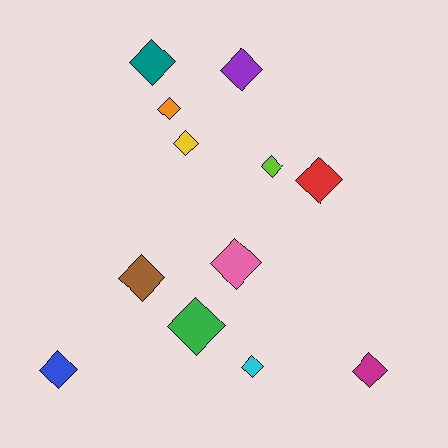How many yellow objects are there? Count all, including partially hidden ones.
There is 1 yellow object.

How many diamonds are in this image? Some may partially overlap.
There are 12 diamonds.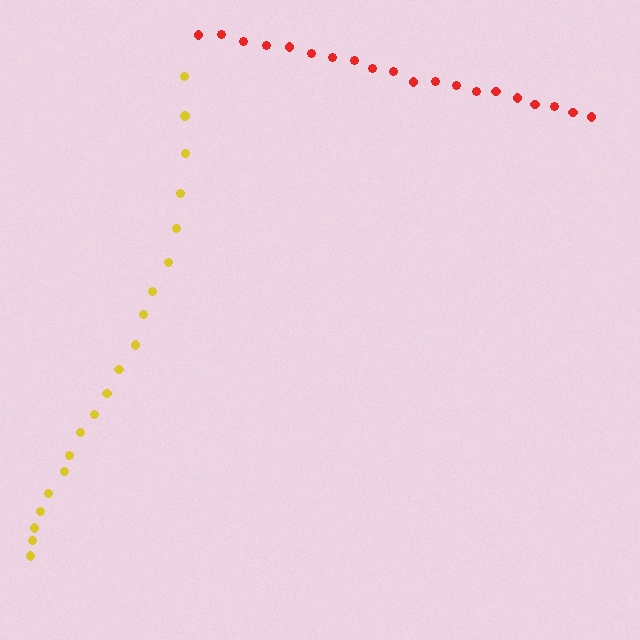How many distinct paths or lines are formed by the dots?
There are 2 distinct paths.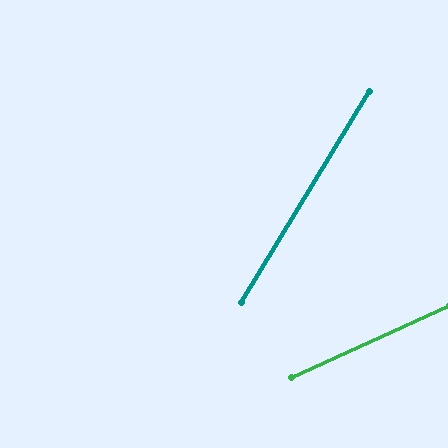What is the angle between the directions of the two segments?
Approximately 34 degrees.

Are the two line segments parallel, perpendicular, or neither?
Neither parallel nor perpendicular — they differ by about 34°.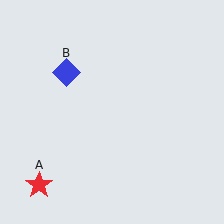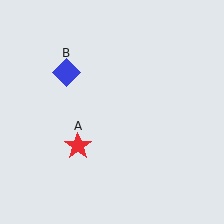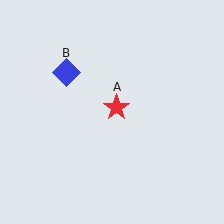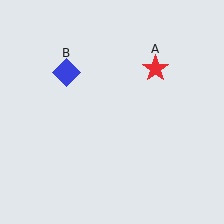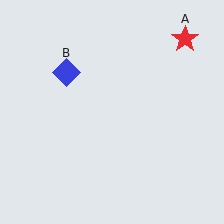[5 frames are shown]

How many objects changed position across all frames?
1 object changed position: red star (object A).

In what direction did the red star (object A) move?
The red star (object A) moved up and to the right.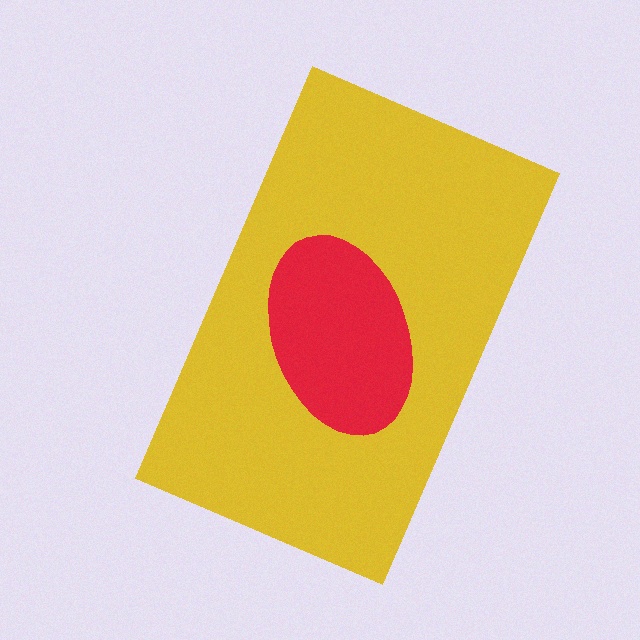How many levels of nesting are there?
2.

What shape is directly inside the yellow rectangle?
The red ellipse.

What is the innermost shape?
The red ellipse.